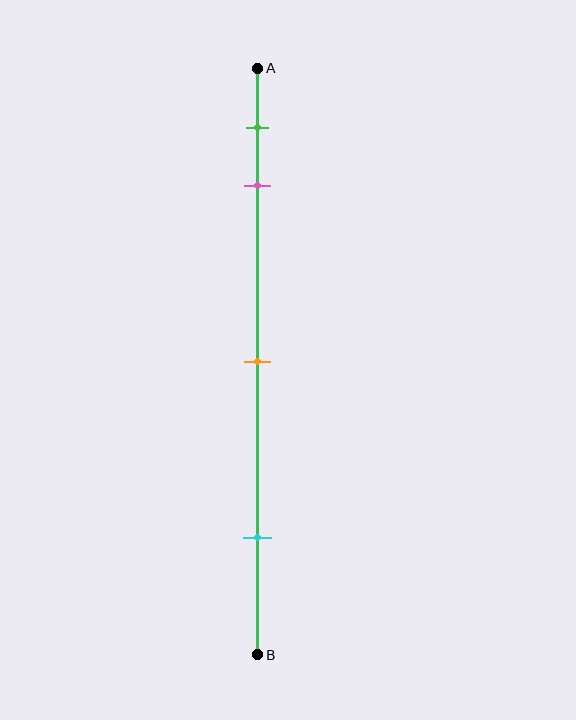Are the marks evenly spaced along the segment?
No, the marks are not evenly spaced.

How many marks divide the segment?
There are 4 marks dividing the segment.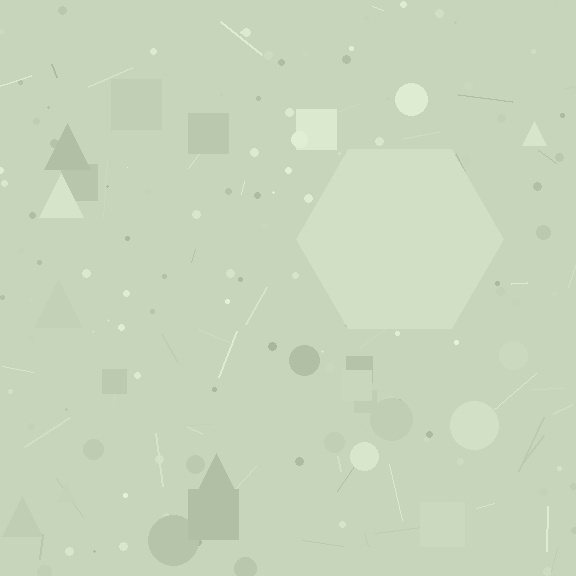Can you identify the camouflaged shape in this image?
The camouflaged shape is a hexagon.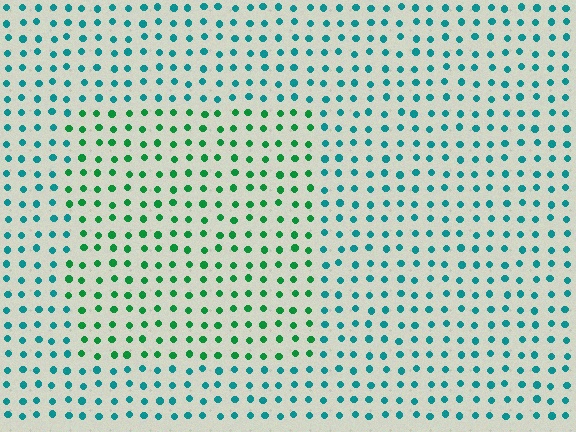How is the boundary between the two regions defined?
The boundary is defined purely by a slight shift in hue (about 40 degrees). Spacing, size, and orientation are identical on both sides.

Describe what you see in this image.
The image is filled with small teal elements in a uniform arrangement. A rectangle-shaped region is visible where the elements are tinted to a slightly different hue, forming a subtle color boundary.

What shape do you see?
I see a rectangle.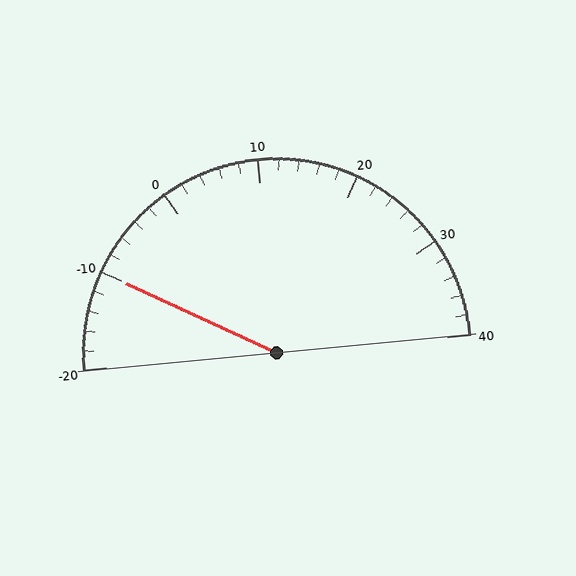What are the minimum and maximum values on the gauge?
The gauge ranges from -20 to 40.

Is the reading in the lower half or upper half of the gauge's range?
The reading is in the lower half of the range (-20 to 40).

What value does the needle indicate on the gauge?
The needle indicates approximately -10.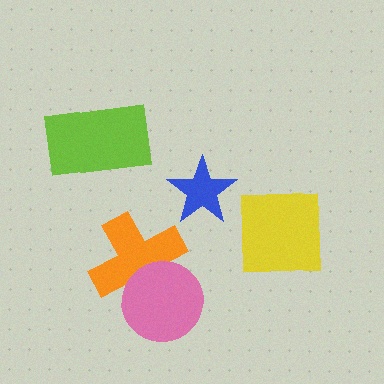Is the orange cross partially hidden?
Yes, it is partially covered by another shape.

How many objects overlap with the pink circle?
1 object overlaps with the pink circle.